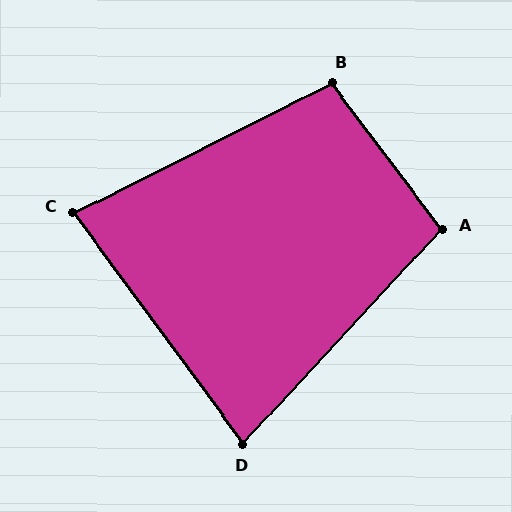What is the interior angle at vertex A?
Approximately 100 degrees (obtuse).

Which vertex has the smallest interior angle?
D, at approximately 79 degrees.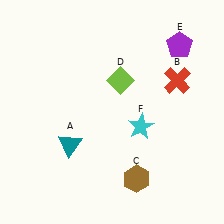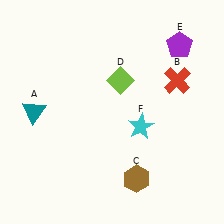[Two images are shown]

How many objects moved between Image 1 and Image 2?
1 object moved between the two images.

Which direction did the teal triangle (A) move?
The teal triangle (A) moved left.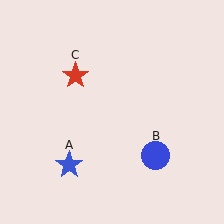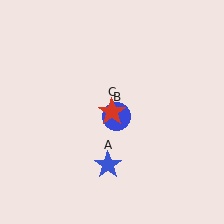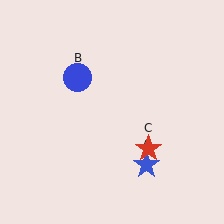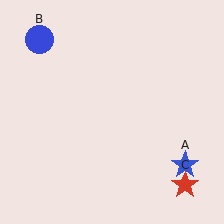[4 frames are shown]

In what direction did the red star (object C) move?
The red star (object C) moved down and to the right.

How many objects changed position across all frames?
3 objects changed position: blue star (object A), blue circle (object B), red star (object C).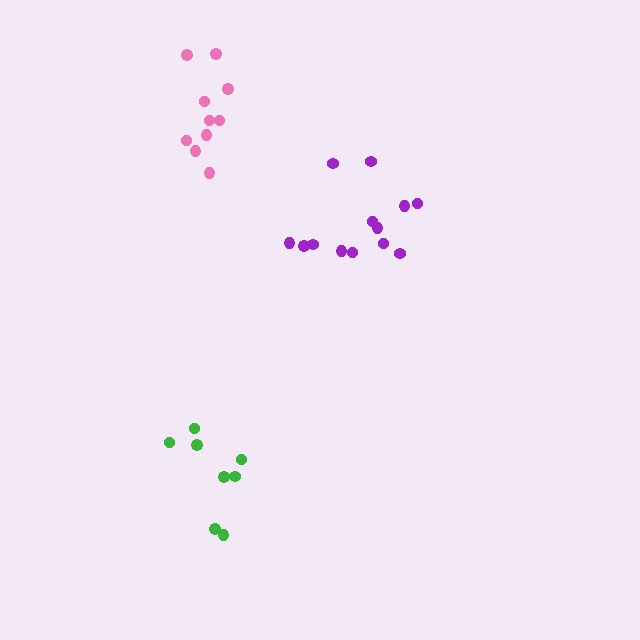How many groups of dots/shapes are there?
There are 3 groups.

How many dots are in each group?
Group 1: 8 dots, Group 2: 13 dots, Group 3: 10 dots (31 total).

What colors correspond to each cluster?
The clusters are colored: green, purple, pink.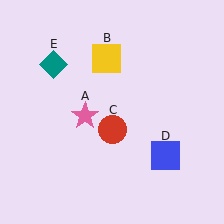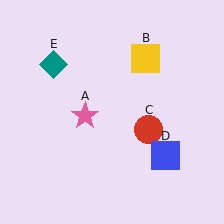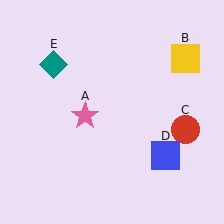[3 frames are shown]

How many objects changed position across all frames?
2 objects changed position: yellow square (object B), red circle (object C).